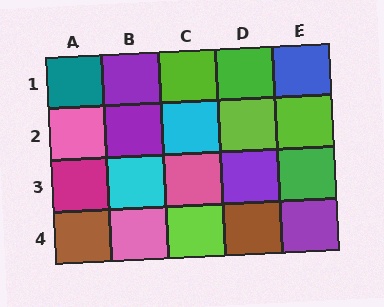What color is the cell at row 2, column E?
Lime.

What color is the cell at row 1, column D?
Green.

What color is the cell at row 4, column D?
Brown.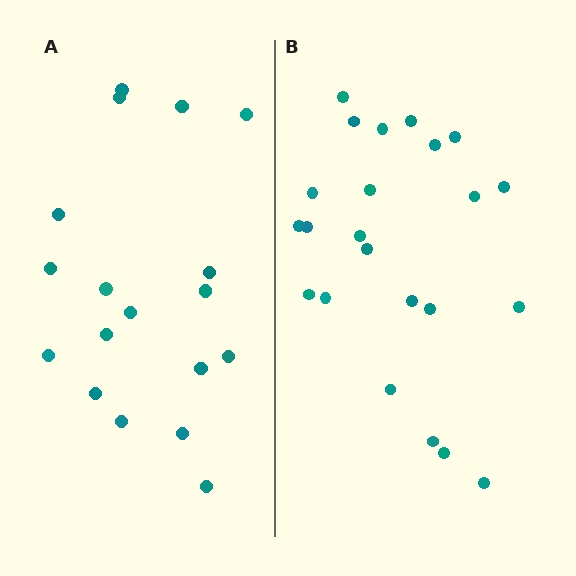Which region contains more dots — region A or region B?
Region B (the right region) has more dots.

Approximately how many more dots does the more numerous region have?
Region B has about 5 more dots than region A.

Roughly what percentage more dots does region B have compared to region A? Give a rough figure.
About 30% more.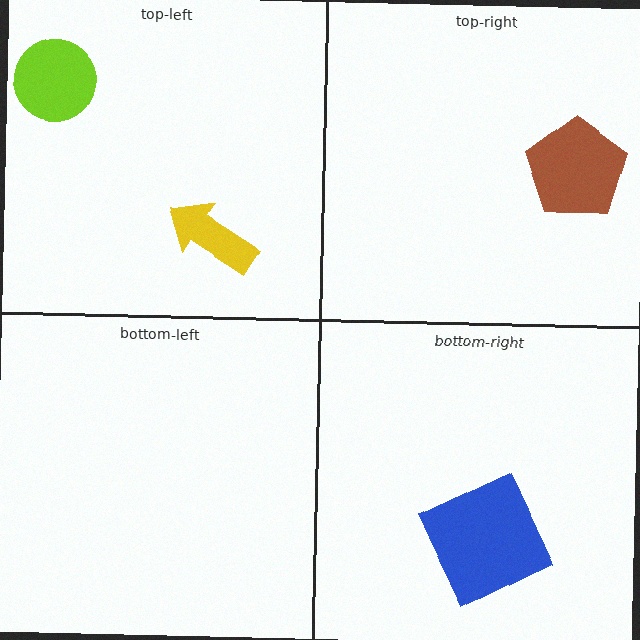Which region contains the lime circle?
The top-left region.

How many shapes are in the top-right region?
1.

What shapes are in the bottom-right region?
The blue square.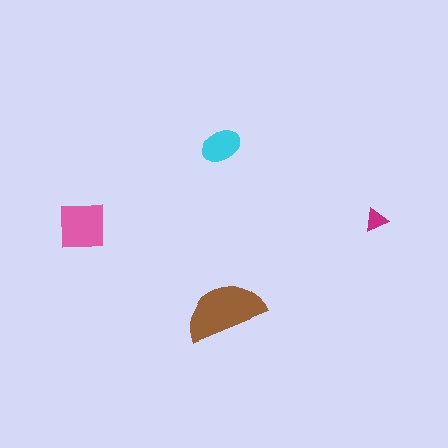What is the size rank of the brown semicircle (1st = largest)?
1st.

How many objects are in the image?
There are 4 objects in the image.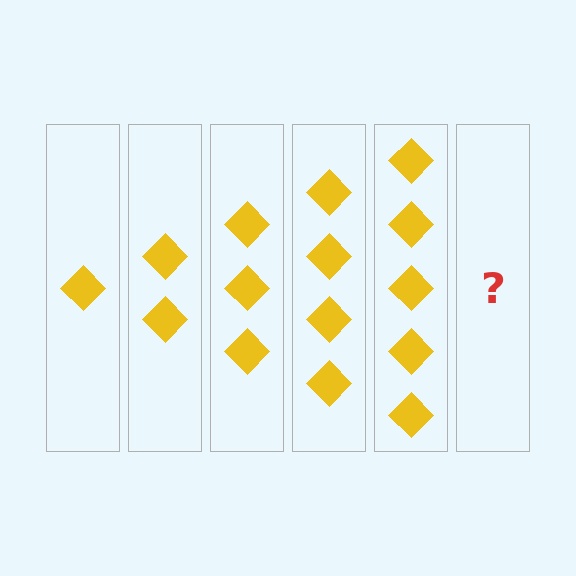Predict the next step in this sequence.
The next step is 6 diamonds.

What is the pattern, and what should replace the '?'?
The pattern is that each step adds one more diamond. The '?' should be 6 diamonds.